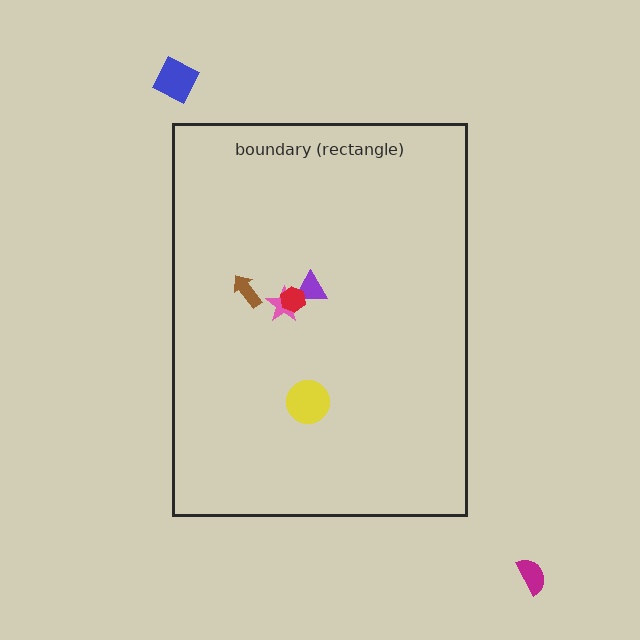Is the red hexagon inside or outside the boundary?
Inside.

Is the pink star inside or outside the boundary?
Inside.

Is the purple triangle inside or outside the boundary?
Inside.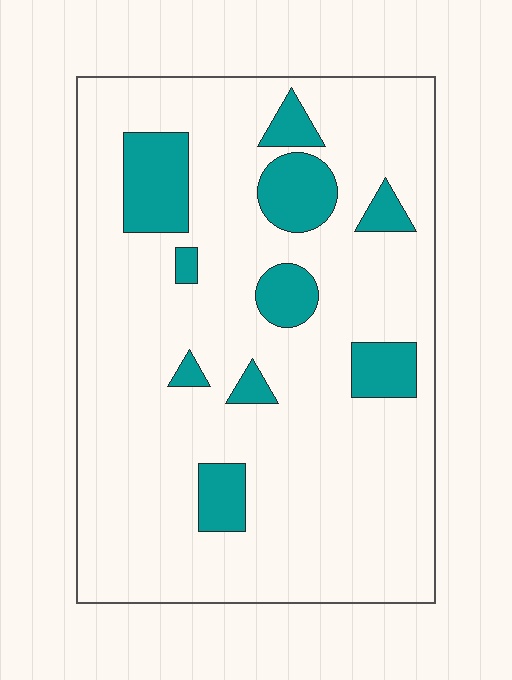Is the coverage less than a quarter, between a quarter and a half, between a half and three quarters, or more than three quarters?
Less than a quarter.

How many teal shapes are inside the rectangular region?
10.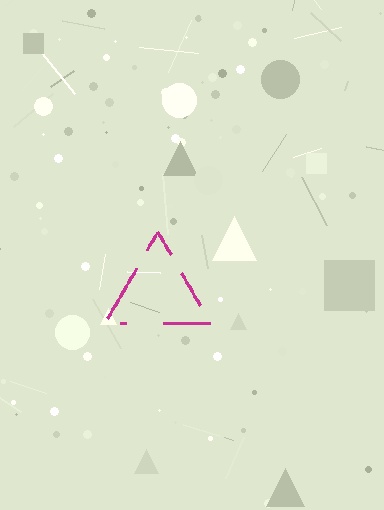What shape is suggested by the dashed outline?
The dashed outline suggests a triangle.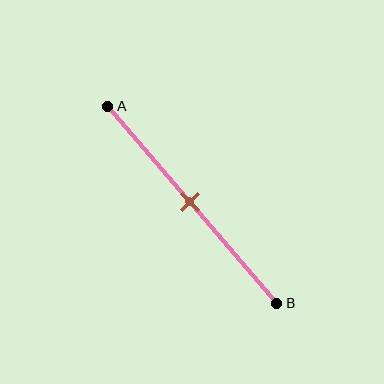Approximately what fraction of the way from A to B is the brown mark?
The brown mark is approximately 50% of the way from A to B.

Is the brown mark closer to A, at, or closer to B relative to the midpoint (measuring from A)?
The brown mark is approximately at the midpoint of segment AB.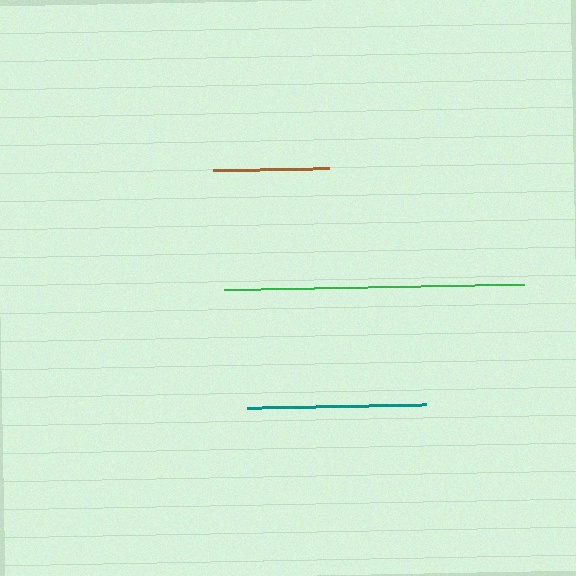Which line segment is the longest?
The green line is the longest at approximately 299 pixels.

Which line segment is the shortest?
The brown line is the shortest at approximately 117 pixels.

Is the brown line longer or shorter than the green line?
The green line is longer than the brown line.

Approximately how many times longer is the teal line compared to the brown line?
The teal line is approximately 1.5 times the length of the brown line.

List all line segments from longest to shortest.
From longest to shortest: green, teal, brown.